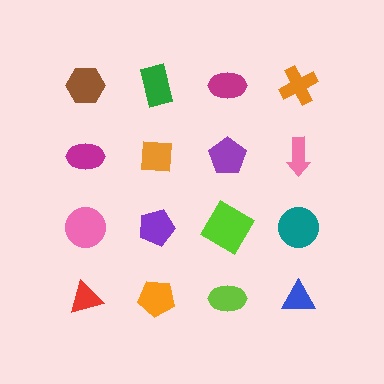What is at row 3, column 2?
A purple pentagon.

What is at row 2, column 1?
A magenta ellipse.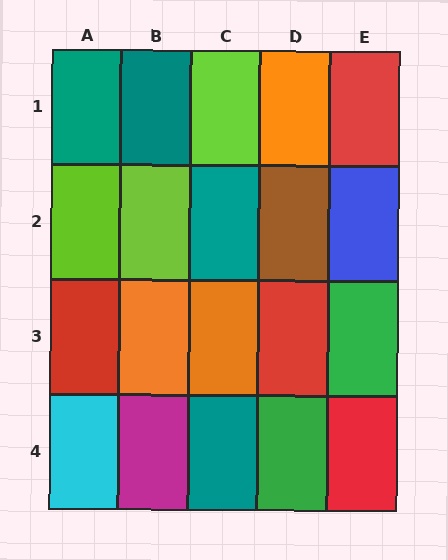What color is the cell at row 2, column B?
Lime.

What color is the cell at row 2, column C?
Teal.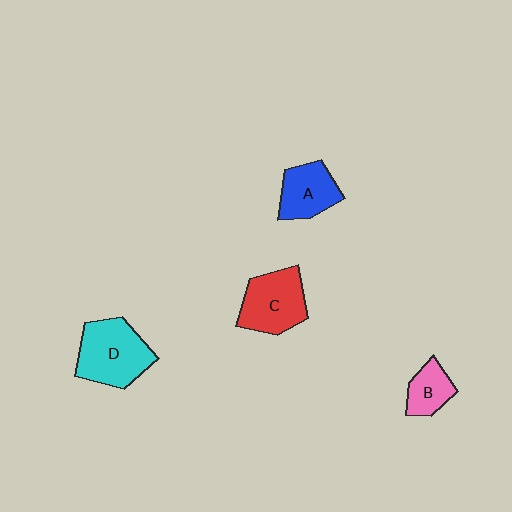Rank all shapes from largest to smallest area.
From largest to smallest: D (cyan), C (red), A (blue), B (pink).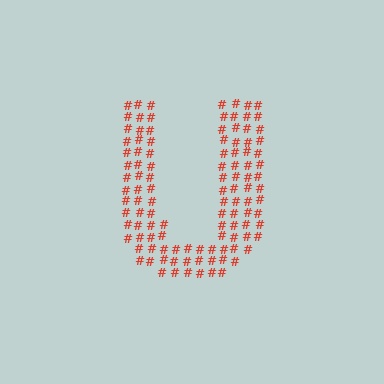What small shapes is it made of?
It is made of small hash symbols.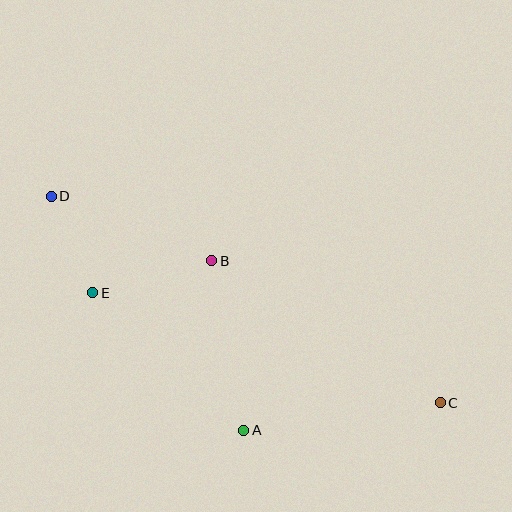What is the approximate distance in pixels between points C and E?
The distance between C and E is approximately 364 pixels.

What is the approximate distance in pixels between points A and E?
The distance between A and E is approximately 204 pixels.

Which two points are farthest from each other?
Points C and D are farthest from each other.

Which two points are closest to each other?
Points D and E are closest to each other.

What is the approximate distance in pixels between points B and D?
The distance between B and D is approximately 173 pixels.